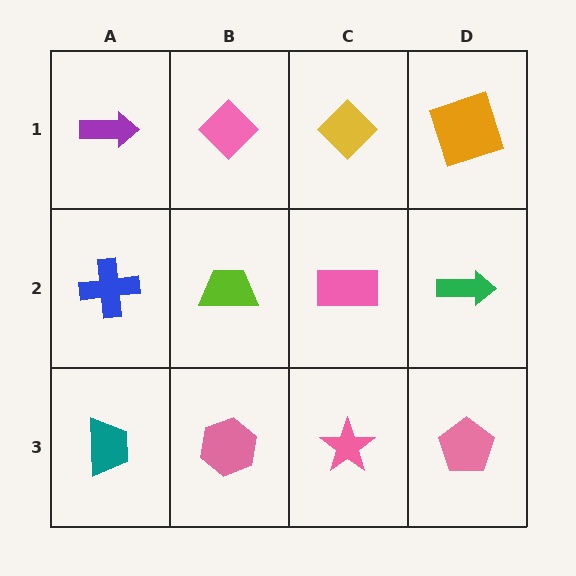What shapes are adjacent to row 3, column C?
A pink rectangle (row 2, column C), a pink hexagon (row 3, column B), a pink pentagon (row 3, column D).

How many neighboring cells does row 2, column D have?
3.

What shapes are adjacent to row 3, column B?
A lime trapezoid (row 2, column B), a teal trapezoid (row 3, column A), a pink star (row 3, column C).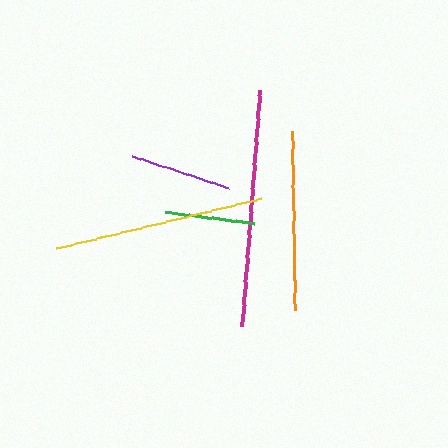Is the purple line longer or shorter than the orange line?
The orange line is longer than the purple line.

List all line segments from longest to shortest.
From longest to shortest: magenta, yellow, orange, purple, green.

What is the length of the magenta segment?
The magenta segment is approximately 236 pixels long.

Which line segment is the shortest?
The green line is the shortest at approximately 89 pixels.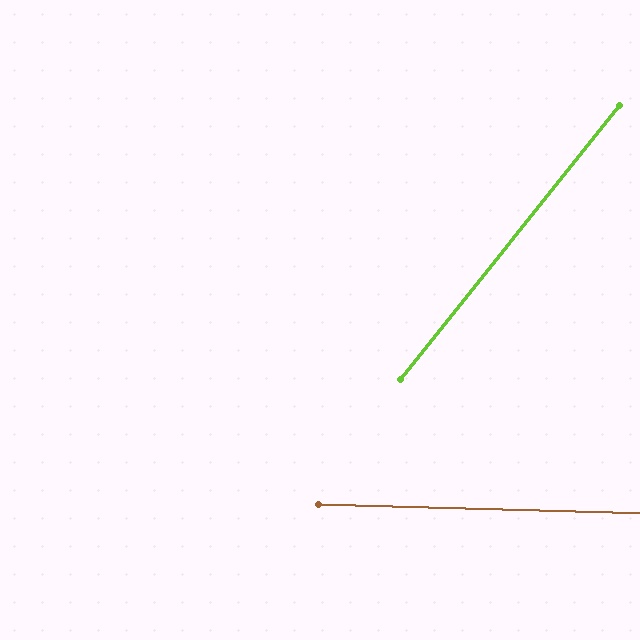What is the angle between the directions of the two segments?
Approximately 53 degrees.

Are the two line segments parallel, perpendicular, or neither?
Neither parallel nor perpendicular — they differ by about 53°.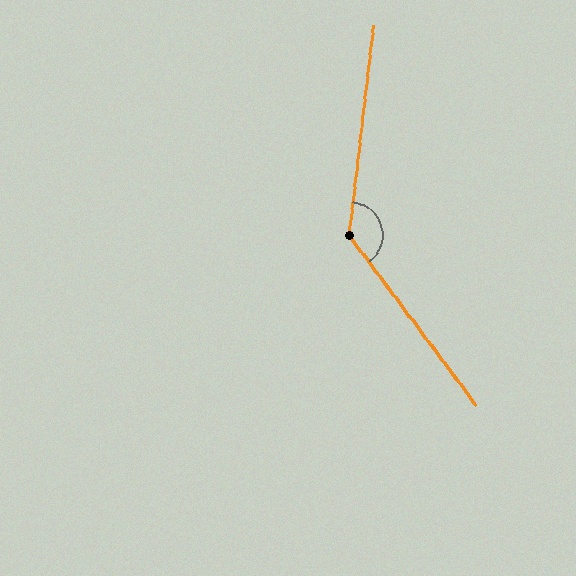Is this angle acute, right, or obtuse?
It is obtuse.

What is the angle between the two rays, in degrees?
Approximately 137 degrees.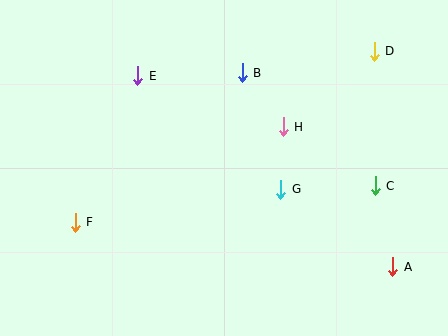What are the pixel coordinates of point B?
Point B is at (242, 73).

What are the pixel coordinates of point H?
Point H is at (283, 127).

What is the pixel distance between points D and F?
The distance between D and F is 344 pixels.